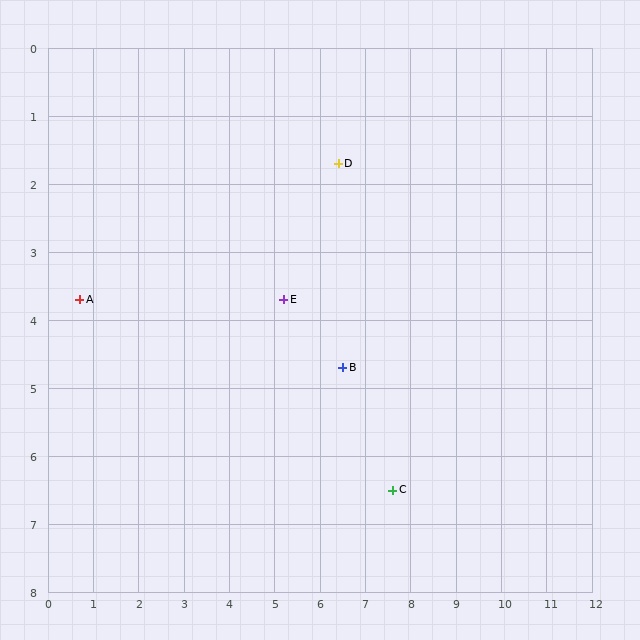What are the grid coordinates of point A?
Point A is at approximately (0.7, 3.7).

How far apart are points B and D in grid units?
Points B and D are about 3.0 grid units apart.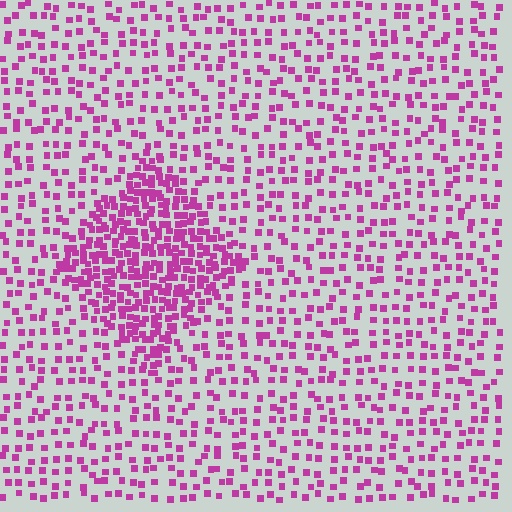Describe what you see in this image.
The image contains small magenta elements arranged at two different densities. A diamond-shaped region is visible where the elements are more densely packed than the surrounding area.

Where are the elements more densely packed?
The elements are more densely packed inside the diamond boundary.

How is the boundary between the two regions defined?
The boundary is defined by a change in element density (approximately 2.6x ratio). All elements are the same color, size, and shape.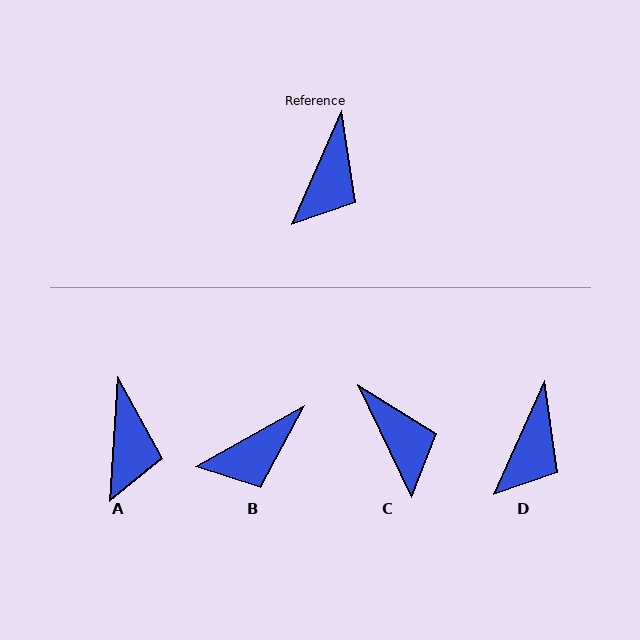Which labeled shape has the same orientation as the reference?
D.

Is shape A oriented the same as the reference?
No, it is off by about 20 degrees.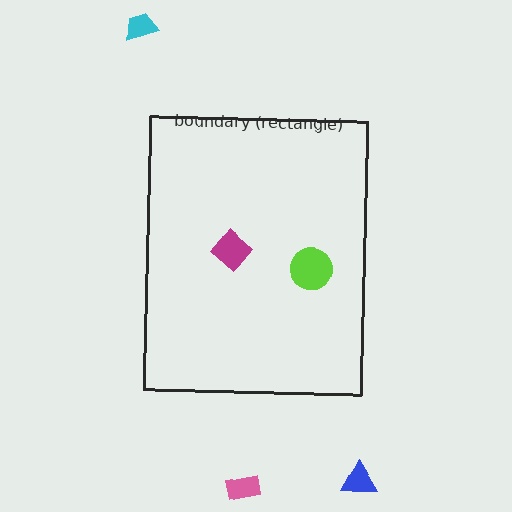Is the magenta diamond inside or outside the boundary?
Inside.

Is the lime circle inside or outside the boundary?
Inside.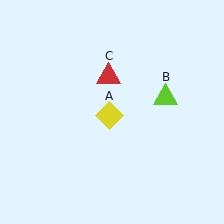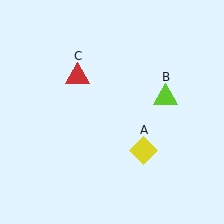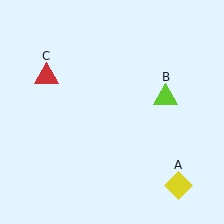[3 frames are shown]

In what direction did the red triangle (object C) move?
The red triangle (object C) moved left.